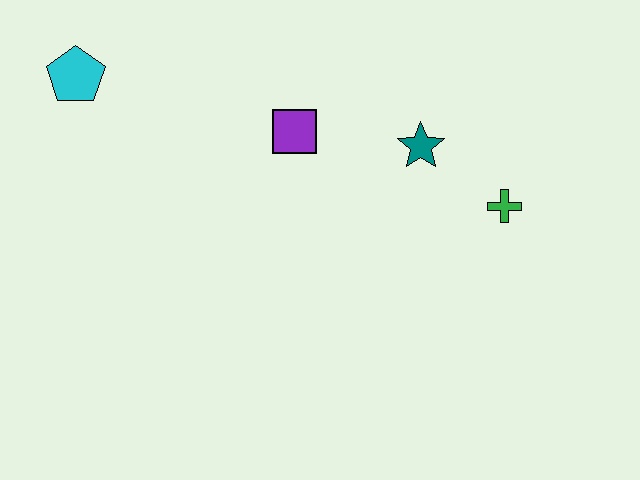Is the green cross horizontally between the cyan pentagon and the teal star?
No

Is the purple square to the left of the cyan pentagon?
No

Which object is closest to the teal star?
The green cross is closest to the teal star.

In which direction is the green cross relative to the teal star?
The green cross is to the right of the teal star.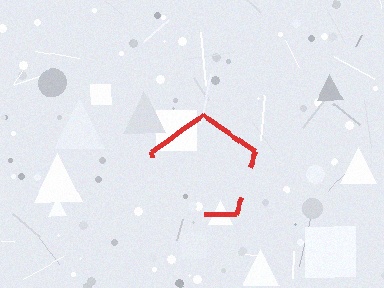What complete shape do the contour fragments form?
The contour fragments form a pentagon.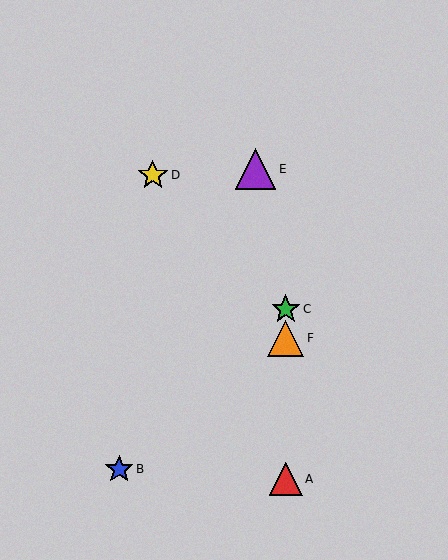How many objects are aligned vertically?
3 objects (A, C, F) are aligned vertically.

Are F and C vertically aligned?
Yes, both are at x≈286.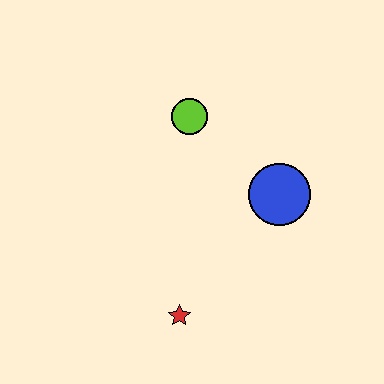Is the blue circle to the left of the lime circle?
No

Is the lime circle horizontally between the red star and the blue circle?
Yes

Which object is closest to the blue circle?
The lime circle is closest to the blue circle.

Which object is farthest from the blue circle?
The red star is farthest from the blue circle.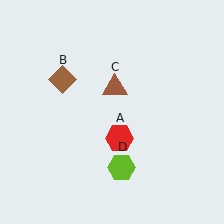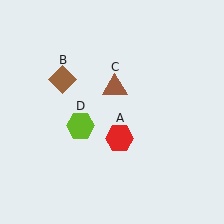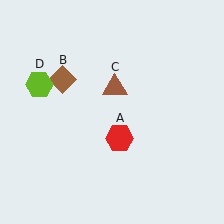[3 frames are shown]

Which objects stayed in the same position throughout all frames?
Red hexagon (object A) and brown diamond (object B) and brown triangle (object C) remained stationary.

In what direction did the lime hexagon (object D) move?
The lime hexagon (object D) moved up and to the left.